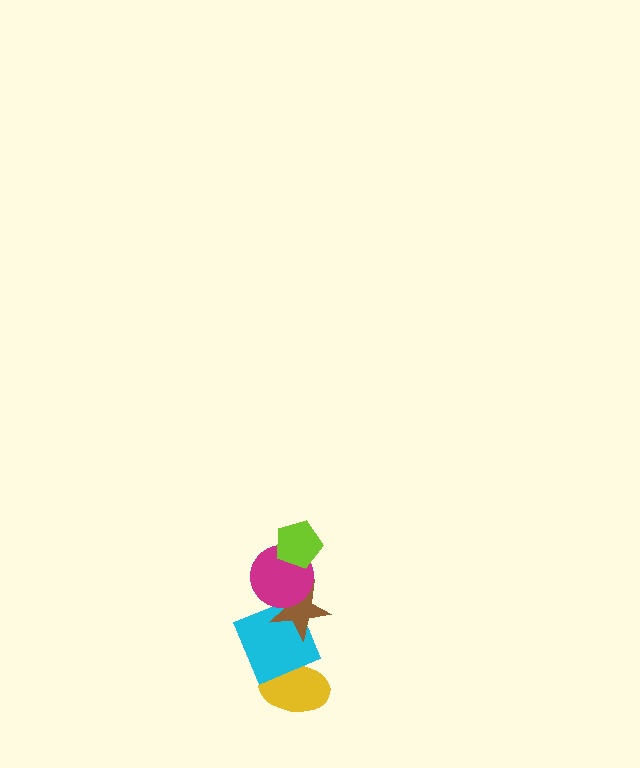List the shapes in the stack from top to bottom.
From top to bottom: the lime pentagon, the magenta circle, the brown star, the cyan square, the yellow ellipse.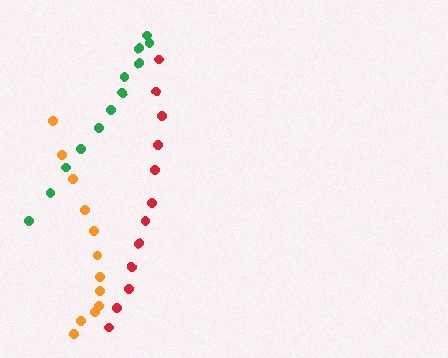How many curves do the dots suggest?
There are 3 distinct paths.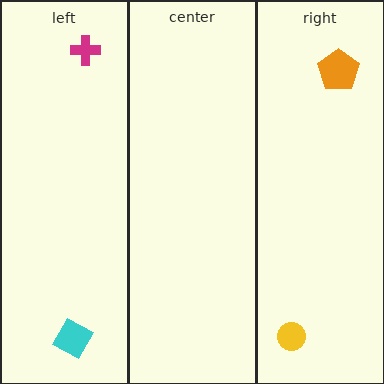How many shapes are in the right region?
2.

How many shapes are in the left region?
2.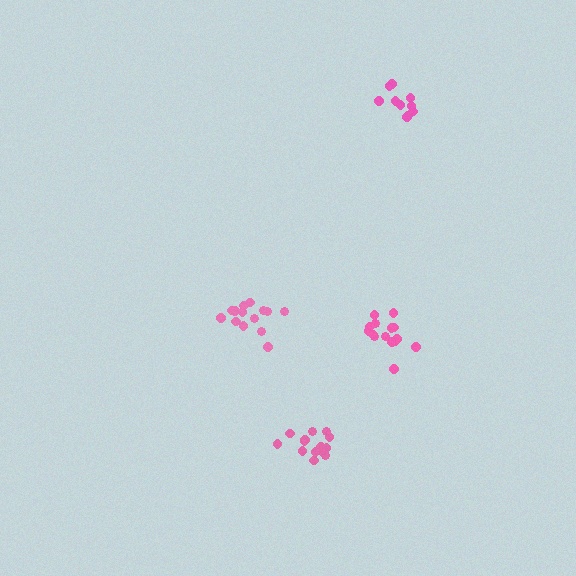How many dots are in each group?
Group 1: 14 dots, Group 2: 15 dots, Group 3: 11 dots, Group 4: 15 dots (55 total).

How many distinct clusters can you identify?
There are 4 distinct clusters.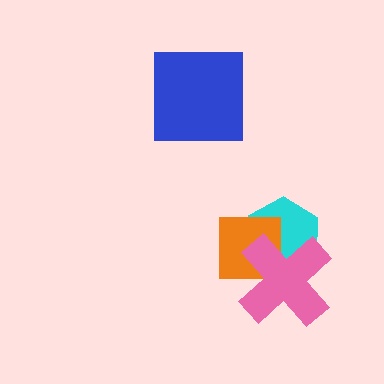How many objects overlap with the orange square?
2 objects overlap with the orange square.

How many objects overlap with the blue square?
0 objects overlap with the blue square.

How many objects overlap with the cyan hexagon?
2 objects overlap with the cyan hexagon.